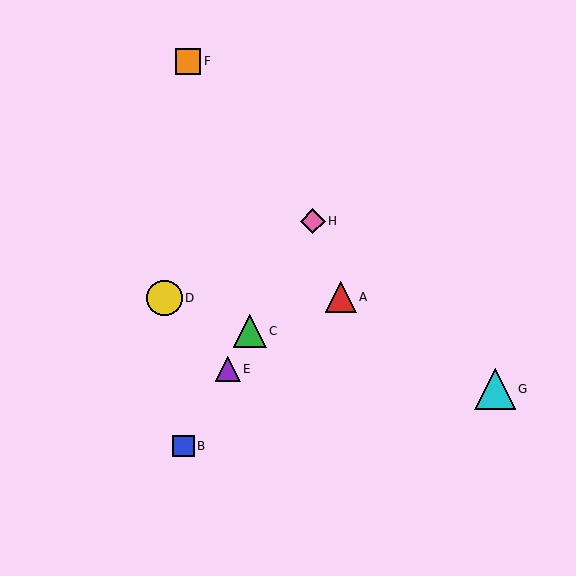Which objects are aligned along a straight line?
Objects B, C, E, H are aligned along a straight line.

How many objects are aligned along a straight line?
4 objects (B, C, E, H) are aligned along a straight line.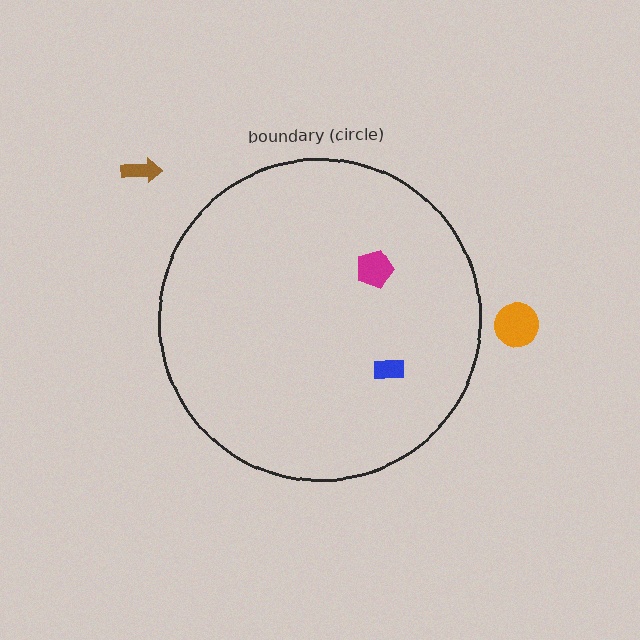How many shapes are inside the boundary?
2 inside, 2 outside.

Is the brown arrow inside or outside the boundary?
Outside.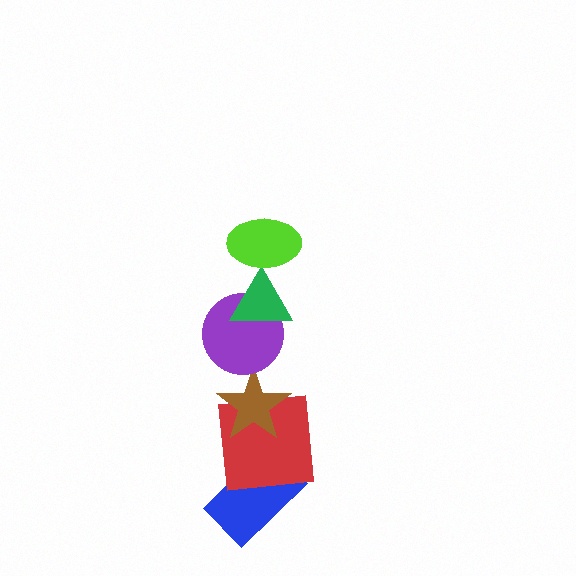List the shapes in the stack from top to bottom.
From top to bottom: the lime ellipse, the green triangle, the purple circle, the brown star, the red square, the blue rectangle.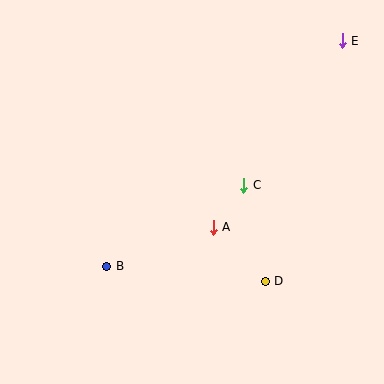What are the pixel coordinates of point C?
Point C is at (244, 185).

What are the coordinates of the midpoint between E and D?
The midpoint between E and D is at (304, 161).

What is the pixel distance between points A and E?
The distance between A and E is 227 pixels.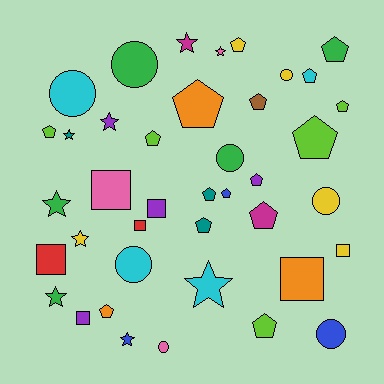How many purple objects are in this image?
There are 4 purple objects.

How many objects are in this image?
There are 40 objects.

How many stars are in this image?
There are 9 stars.